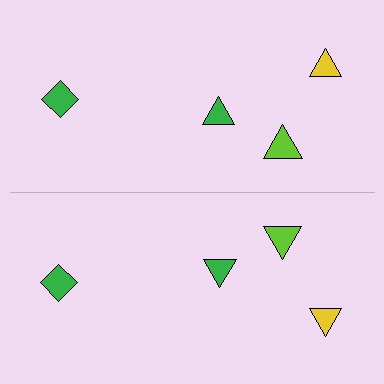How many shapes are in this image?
There are 8 shapes in this image.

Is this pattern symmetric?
Yes, this pattern has bilateral (reflection) symmetry.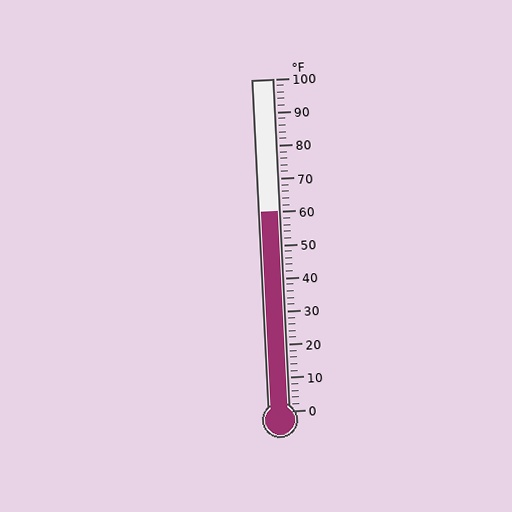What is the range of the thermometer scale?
The thermometer scale ranges from 0°F to 100°F.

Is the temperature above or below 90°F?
The temperature is below 90°F.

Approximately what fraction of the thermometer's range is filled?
The thermometer is filled to approximately 60% of its range.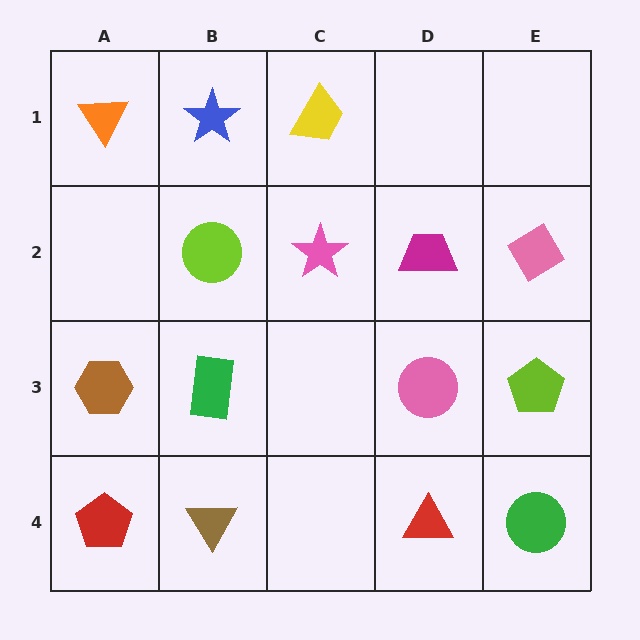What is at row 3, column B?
A green rectangle.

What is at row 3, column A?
A brown hexagon.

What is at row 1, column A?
An orange triangle.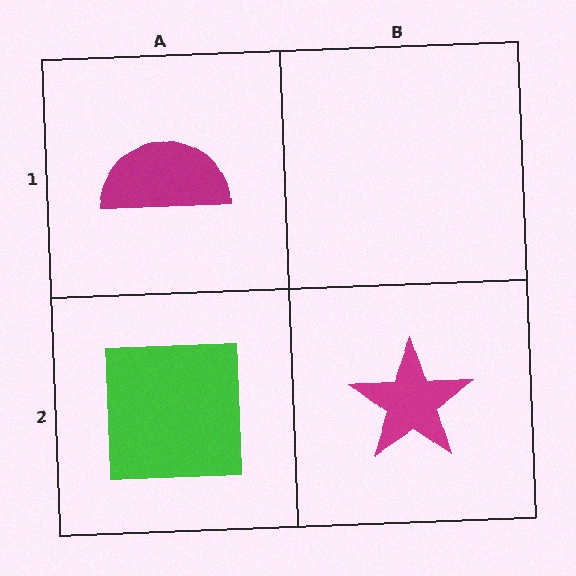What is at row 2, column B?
A magenta star.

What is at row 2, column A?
A green square.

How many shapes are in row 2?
2 shapes.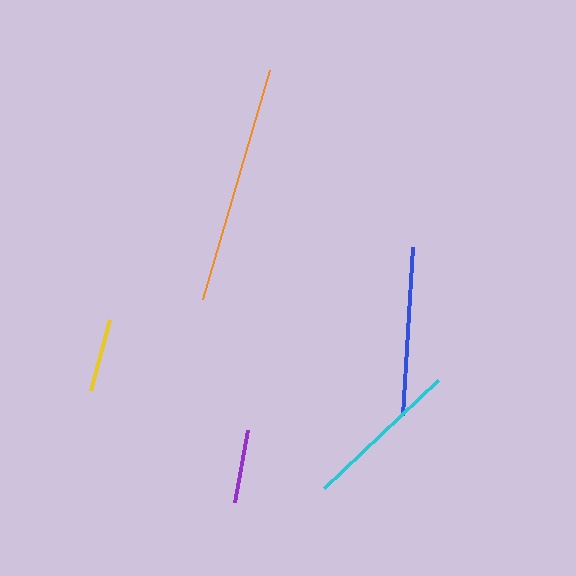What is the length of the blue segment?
The blue segment is approximately 167 pixels long.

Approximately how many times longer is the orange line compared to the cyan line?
The orange line is approximately 1.5 times the length of the cyan line.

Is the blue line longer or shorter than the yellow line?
The blue line is longer than the yellow line.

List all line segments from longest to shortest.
From longest to shortest: orange, blue, cyan, yellow, purple.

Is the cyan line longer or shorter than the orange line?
The orange line is longer than the cyan line.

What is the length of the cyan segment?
The cyan segment is approximately 156 pixels long.